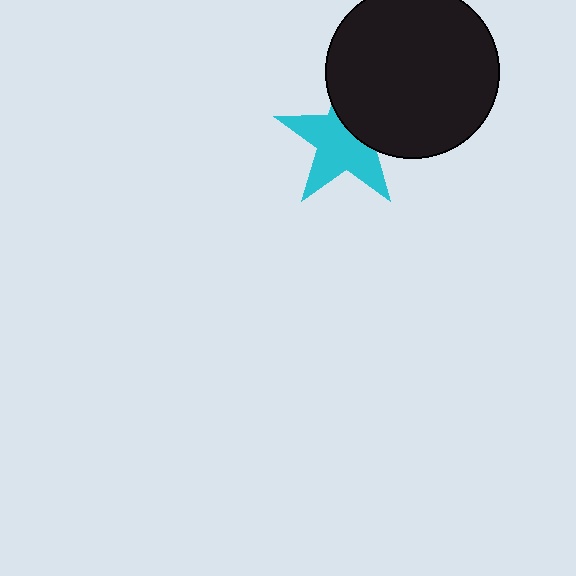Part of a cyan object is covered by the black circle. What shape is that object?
It is a star.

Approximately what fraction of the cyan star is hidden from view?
Roughly 36% of the cyan star is hidden behind the black circle.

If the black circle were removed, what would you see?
You would see the complete cyan star.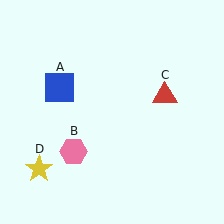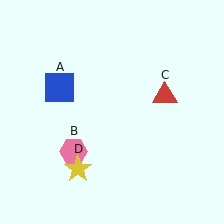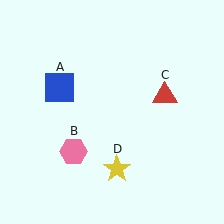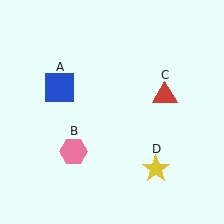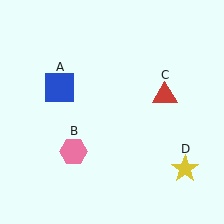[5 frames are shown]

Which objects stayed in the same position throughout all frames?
Blue square (object A) and pink hexagon (object B) and red triangle (object C) remained stationary.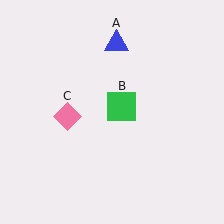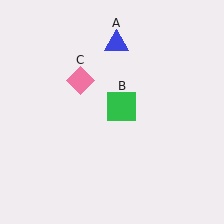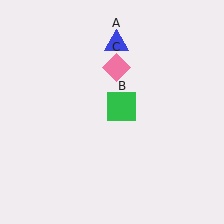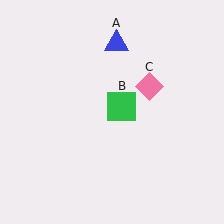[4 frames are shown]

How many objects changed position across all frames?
1 object changed position: pink diamond (object C).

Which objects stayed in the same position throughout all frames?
Blue triangle (object A) and green square (object B) remained stationary.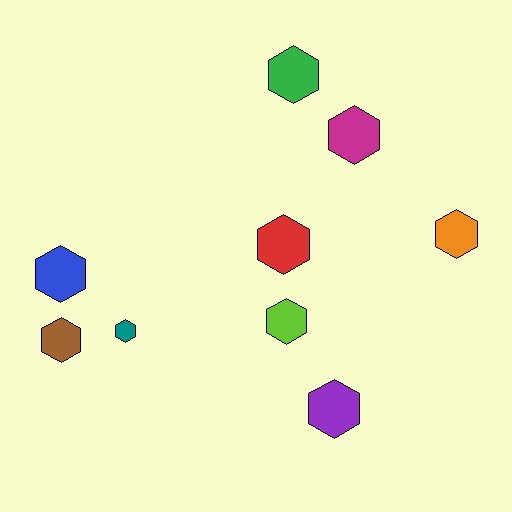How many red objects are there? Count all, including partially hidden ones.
There is 1 red object.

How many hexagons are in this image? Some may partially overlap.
There are 9 hexagons.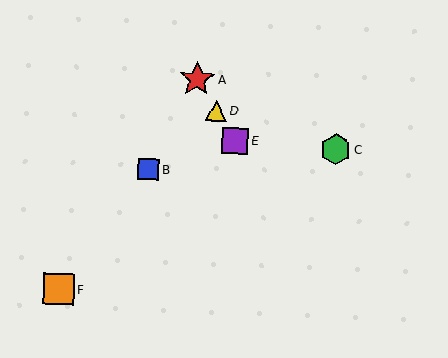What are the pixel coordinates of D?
Object D is at (216, 110).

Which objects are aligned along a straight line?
Objects A, D, E are aligned along a straight line.